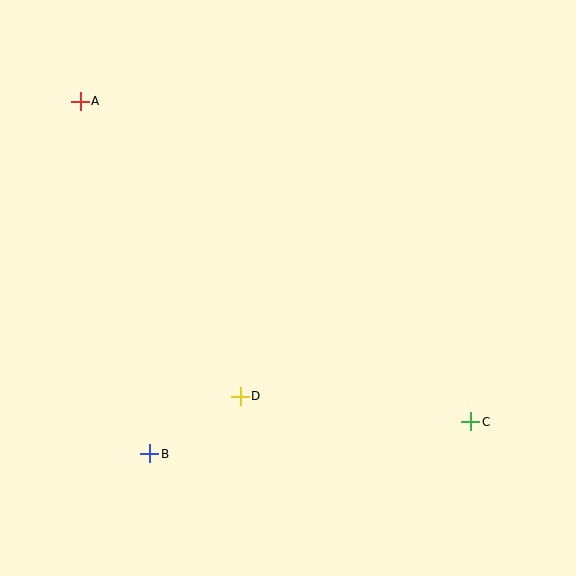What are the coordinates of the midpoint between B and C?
The midpoint between B and C is at (310, 438).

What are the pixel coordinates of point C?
Point C is at (471, 422).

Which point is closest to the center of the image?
Point D at (240, 396) is closest to the center.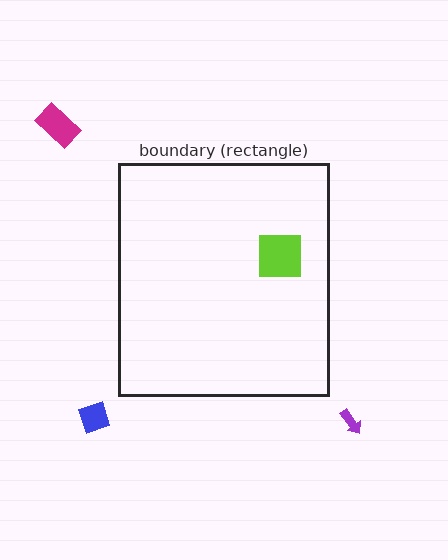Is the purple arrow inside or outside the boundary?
Outside.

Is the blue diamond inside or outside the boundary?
Outside.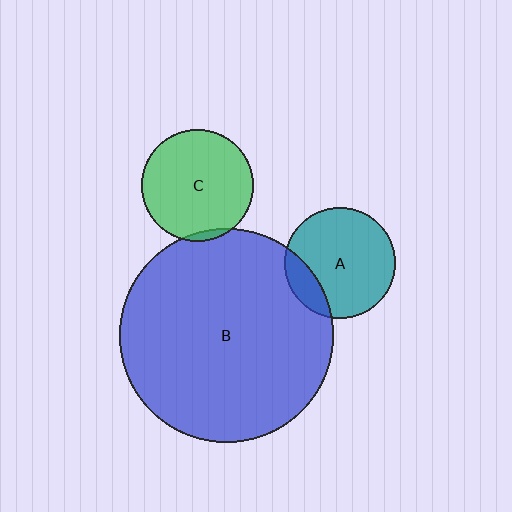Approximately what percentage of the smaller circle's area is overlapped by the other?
Approximately 5%.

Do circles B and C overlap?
Yes.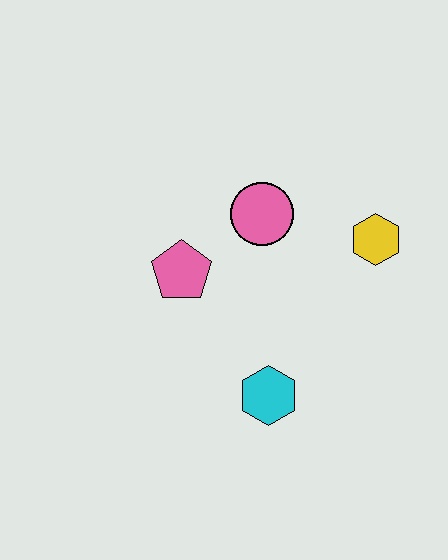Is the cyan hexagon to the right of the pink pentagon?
Yes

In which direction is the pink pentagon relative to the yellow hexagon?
The pink pentagon is to the left of the yellow hexagon.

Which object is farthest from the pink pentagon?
The yellow hexagon is farthest from the pink pentagon.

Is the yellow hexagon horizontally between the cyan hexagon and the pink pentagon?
No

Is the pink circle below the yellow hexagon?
No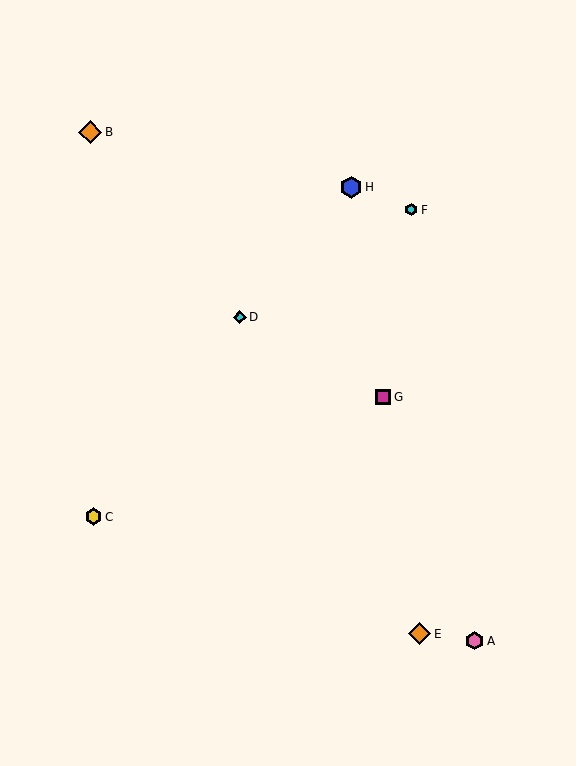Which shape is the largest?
The orange diamond (labeled B) is the largest.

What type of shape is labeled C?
Shape C is a yellow hexagon.